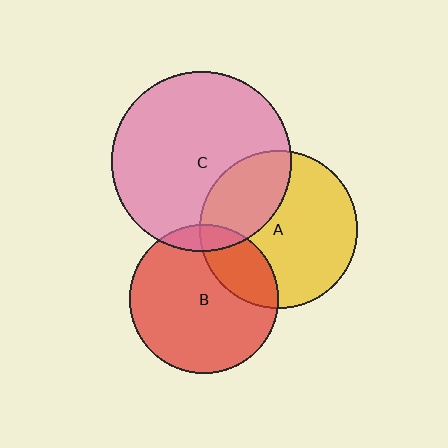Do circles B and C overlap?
Yes.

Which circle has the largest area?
Circle C (pink).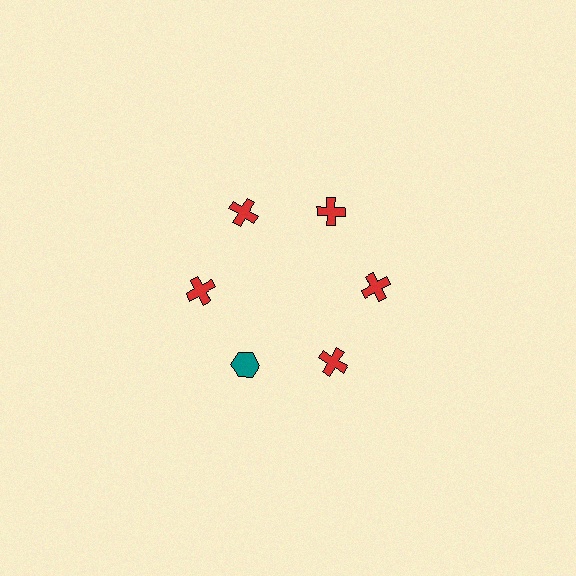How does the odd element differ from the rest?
It differs in both color (teal instead of red) and shape (hexagon instead of cross).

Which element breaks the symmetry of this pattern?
The teal hexagon at roughly the 7 o'clock position breaks the symmetry. All other shapes are red crosses.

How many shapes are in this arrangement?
There are 6 shapes arranged in a ring pattern.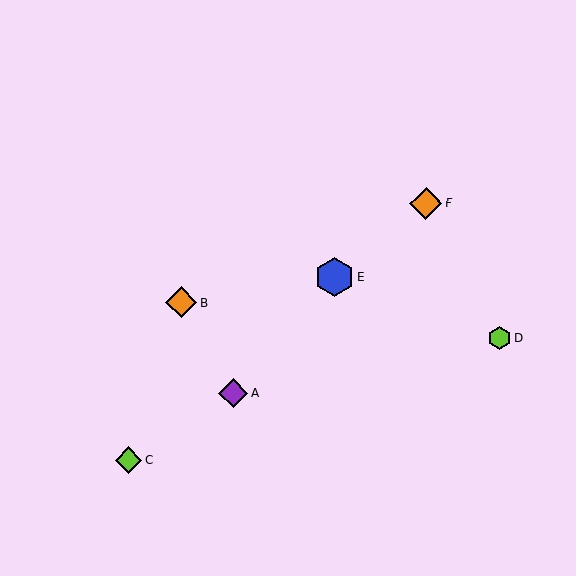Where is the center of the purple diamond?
The center of the purple diamond is at (234, 393).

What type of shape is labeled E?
Shape E is a blue hexagon.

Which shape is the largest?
The blue hexagon (labeled E) is the largest.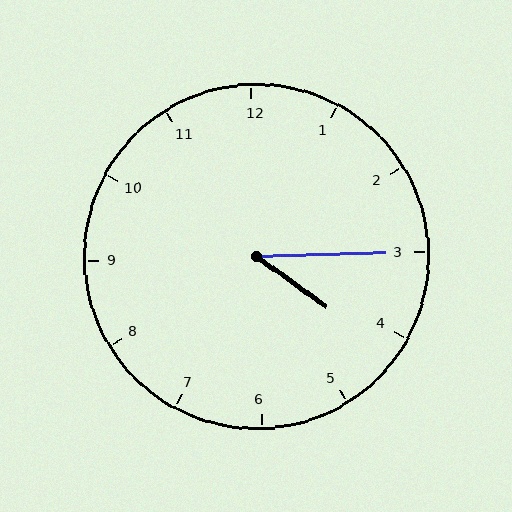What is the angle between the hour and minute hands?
Approximately 38 degrees.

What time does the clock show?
4:15.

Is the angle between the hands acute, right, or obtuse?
It is acute.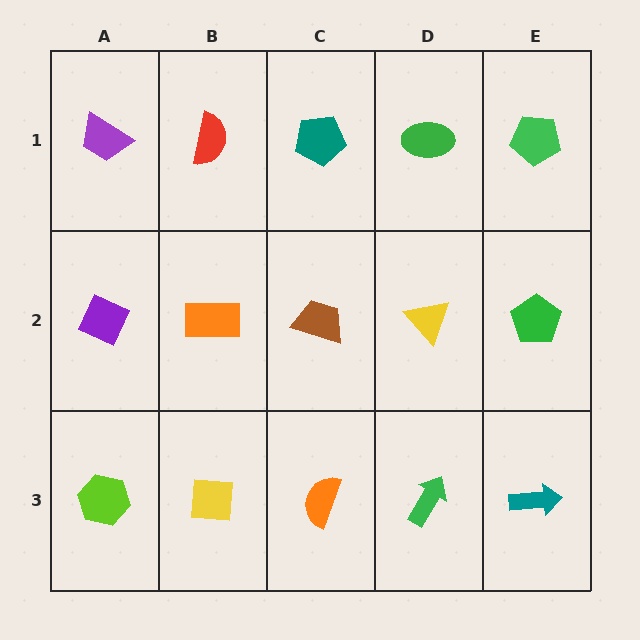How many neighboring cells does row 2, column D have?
4.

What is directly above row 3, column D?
A yellow triangle.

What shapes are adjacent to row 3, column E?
A green pentagon (row 2, column E), a green arrow (row 3, column D).